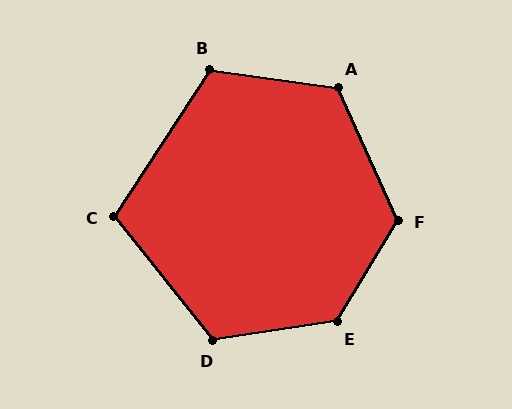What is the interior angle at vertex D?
Approximately 120 degrees (obtuse).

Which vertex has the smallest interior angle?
C, at approximately 108 degrees.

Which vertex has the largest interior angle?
E, at approximately 129 degrees.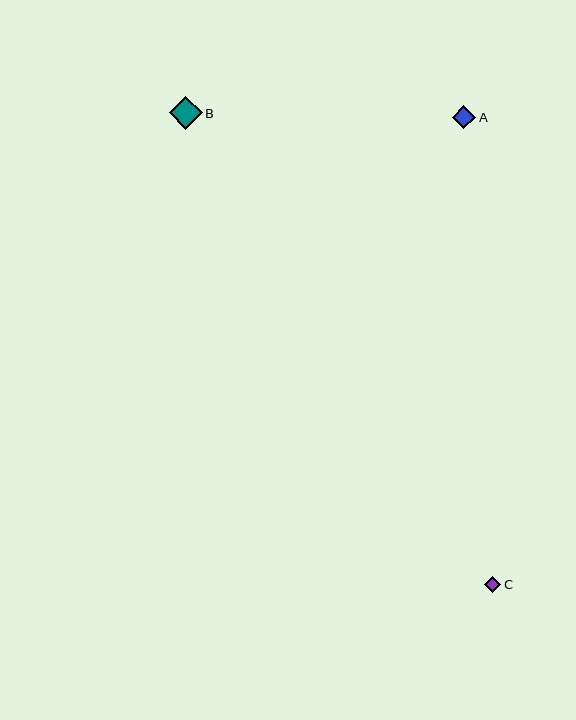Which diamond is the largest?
Diamond B is the largest with a size of approximately 33 pixels.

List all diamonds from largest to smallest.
From largest to smallest: B, A, C.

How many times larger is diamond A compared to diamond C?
Diamond A is approximately 1.5 times the size of diamond C.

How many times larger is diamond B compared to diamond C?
Diamond B is approximately 2.1 times the size of diamond C.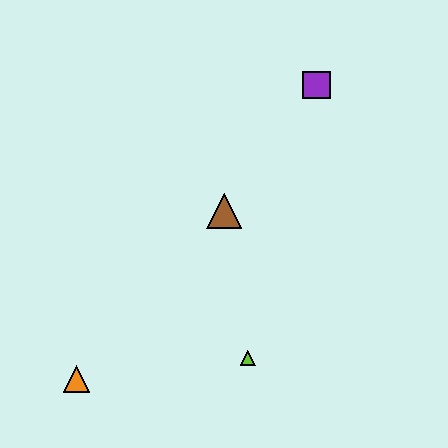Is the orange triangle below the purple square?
Yes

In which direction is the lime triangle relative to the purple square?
The lime triangle is below the purple square.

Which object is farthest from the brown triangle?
The orange triangle is farthest from the brown triangle.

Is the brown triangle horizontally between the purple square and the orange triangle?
Yes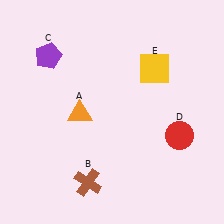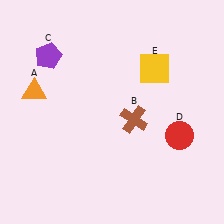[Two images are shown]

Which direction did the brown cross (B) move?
The brown cross (B) moved up.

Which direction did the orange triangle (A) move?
The orange triangle (A) moved left.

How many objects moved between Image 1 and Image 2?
2 objects moved between the two images.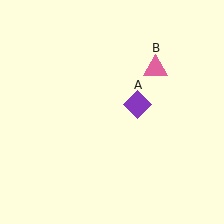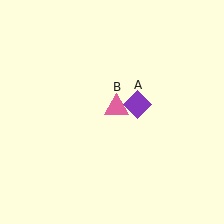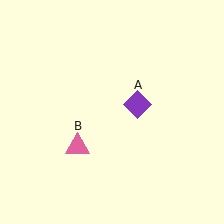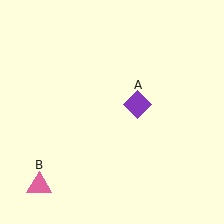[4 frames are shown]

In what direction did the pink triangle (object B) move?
The pink triangle (object B) moved down and to the left.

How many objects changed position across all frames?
1 object changed position: pink triangle (object B).